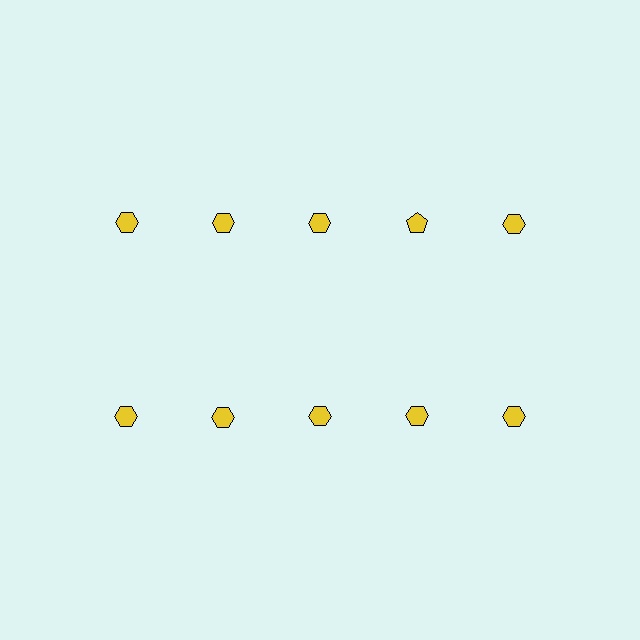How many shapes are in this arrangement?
There are 10 shapes arranged in a grid pattern.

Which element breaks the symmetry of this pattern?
The yellow pentagon in the top row, second from right column breaks the symmetry. All other shapes are yellow hexagons.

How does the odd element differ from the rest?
It has a different shape: pentagon instead of hexagon.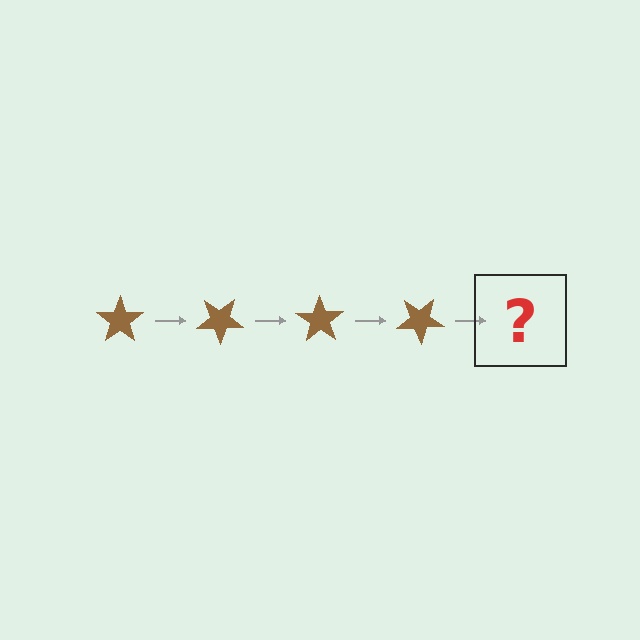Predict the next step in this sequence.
The next step is a brown star rotated 140 degrees.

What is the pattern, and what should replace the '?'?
The pattern is that the star rotates 35 degrees each step. The '?' should be a brown star rotated 140 degrees.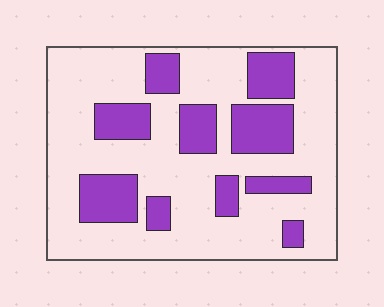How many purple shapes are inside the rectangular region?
10.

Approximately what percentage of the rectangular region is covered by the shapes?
Approximately 30%.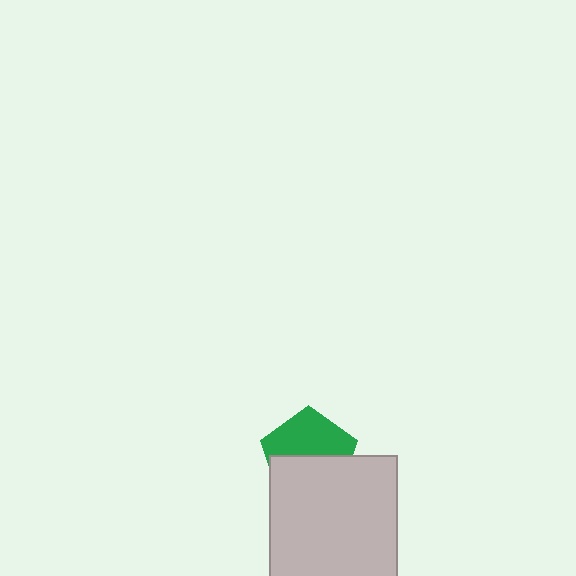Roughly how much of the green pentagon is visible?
About half of it is visible (roughly 51%).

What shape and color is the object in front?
The object in front is a light gray square.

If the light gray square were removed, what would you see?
You would see the complete green pentagon.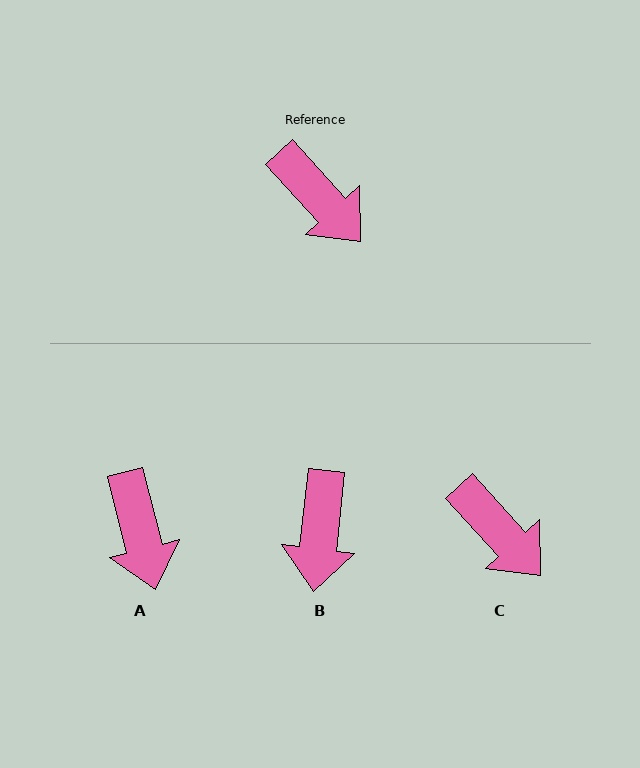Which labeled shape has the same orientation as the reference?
C.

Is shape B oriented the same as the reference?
No, it is off by about 49 degrees.